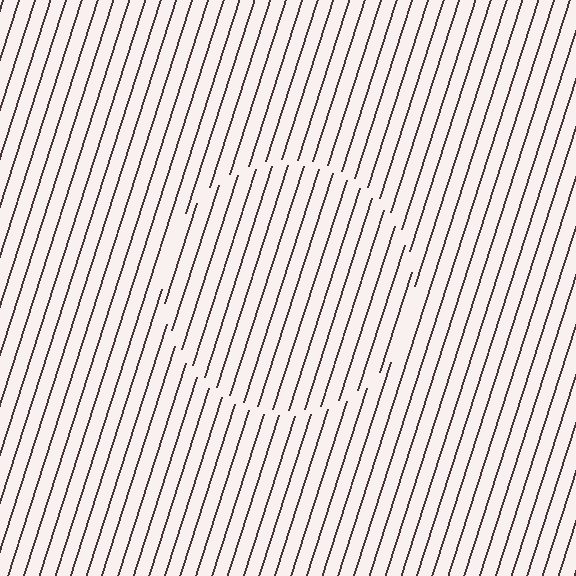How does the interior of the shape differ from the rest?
The interior of the shape contains the same grating, shifted by half a period — the contour is defined by the phase discontinuity where line-ends from the inner and outer gratings abut.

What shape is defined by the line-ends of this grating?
An illusory circle. The interior of the shape contains the same grating, shifted by half a period — the contour is defined by the phase discontinuity where line-ends from the inner and outer gratings abut.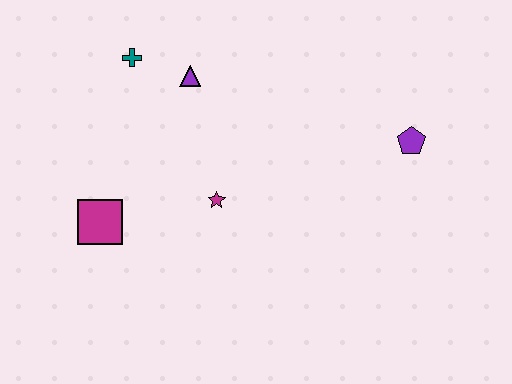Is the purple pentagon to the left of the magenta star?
No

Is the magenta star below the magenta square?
No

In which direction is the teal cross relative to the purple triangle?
The teal cross is to the left of the purple triangle.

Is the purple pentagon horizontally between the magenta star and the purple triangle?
No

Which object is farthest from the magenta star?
The purple pentagon is farthest from the magenta star.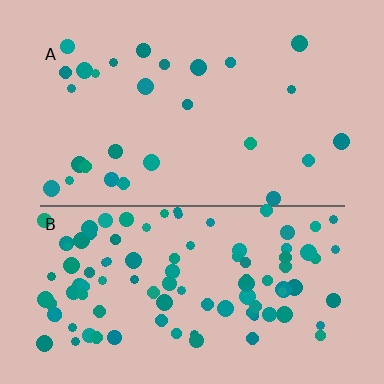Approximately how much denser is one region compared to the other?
Approximately 3.7× — region B over region A.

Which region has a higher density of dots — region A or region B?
B (the bottom).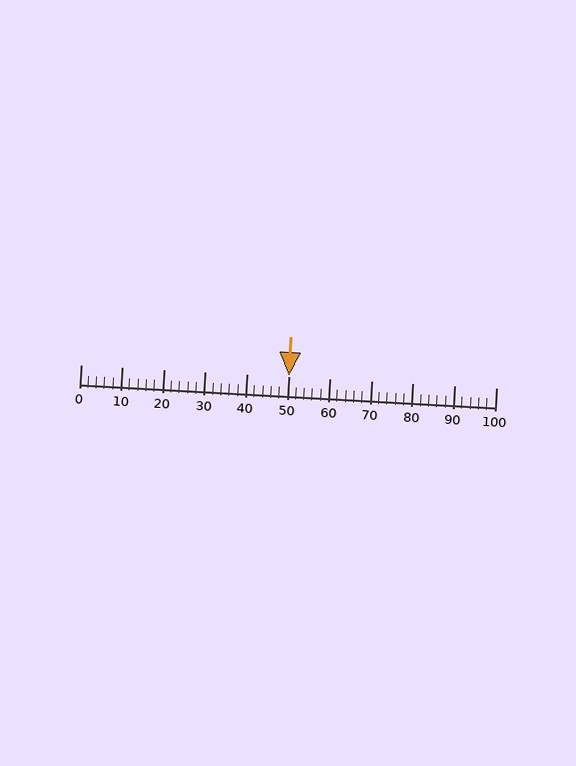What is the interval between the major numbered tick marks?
The major tick marks are spaced 10 units apart.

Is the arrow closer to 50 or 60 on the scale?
The arrow is closer to 50.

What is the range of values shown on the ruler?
The ruler shows values from 0 to 100.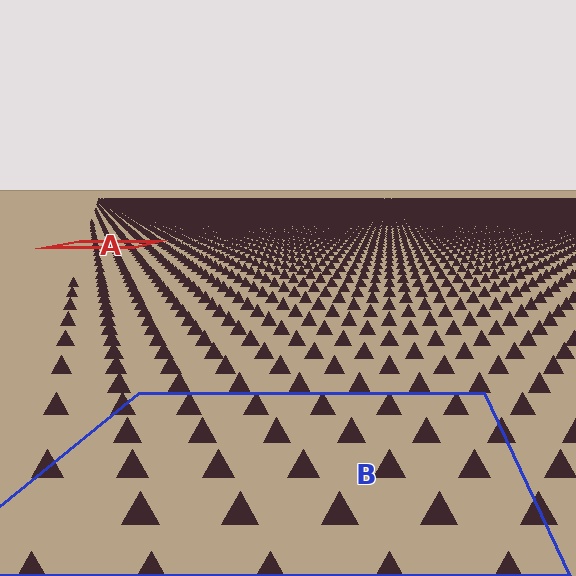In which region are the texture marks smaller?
The texture marks are smaller in region A, because it is farther away.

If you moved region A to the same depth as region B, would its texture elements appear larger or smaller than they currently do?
They would appear larger. At a closer depth, the same texture elements are projected at a bigger on-screen size.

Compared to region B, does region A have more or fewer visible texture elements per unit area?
Region A has more texture elements per unit area — they are packed more densely because it is farther away.